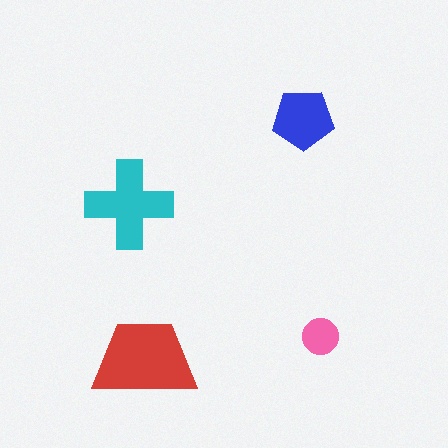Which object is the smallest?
The pink circle.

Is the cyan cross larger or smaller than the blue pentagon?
Larger.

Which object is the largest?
The red trapezoid.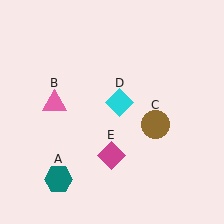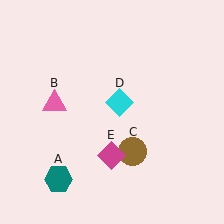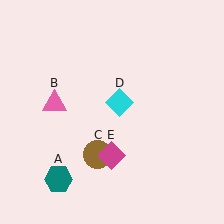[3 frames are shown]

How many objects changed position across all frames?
1 object changed position: brown circle (object C).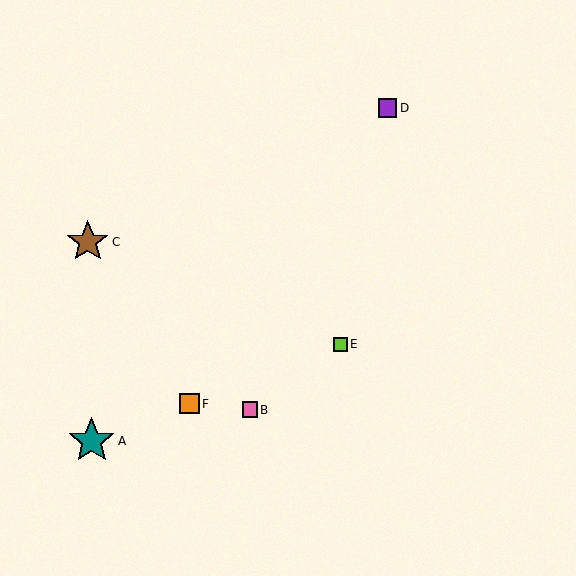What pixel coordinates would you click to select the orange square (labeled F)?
Click at (189, 404) to select the orange square F.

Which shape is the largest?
The teal star (labeled A) is the largest.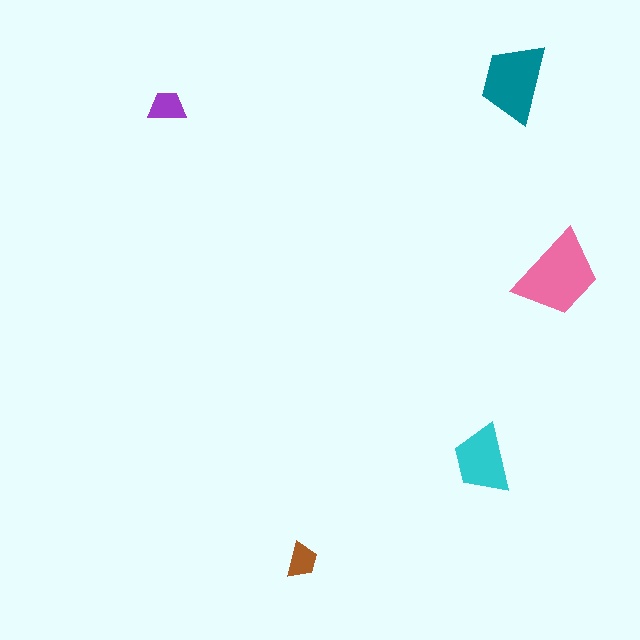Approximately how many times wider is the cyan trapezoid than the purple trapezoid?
About 2 times wider.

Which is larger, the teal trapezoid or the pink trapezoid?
The pink one.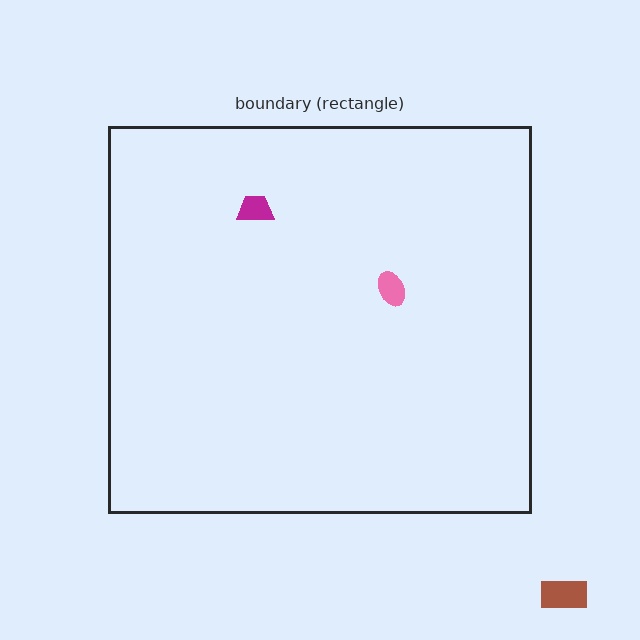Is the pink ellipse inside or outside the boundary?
Inside.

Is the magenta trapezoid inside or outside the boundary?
Inside.